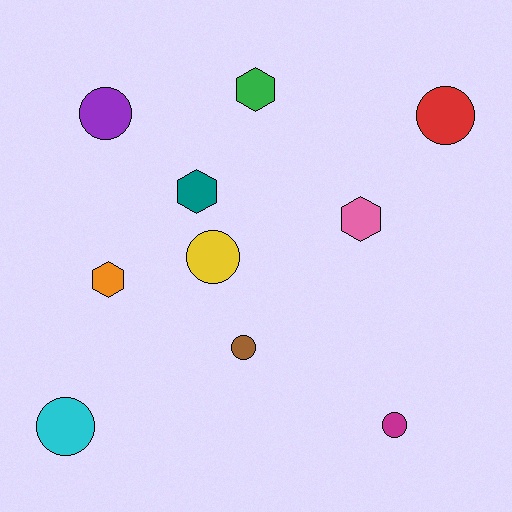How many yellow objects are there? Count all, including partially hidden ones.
There is 1 yellow object.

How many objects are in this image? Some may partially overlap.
There are 10 objects.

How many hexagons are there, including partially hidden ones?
There are 4 hexagons.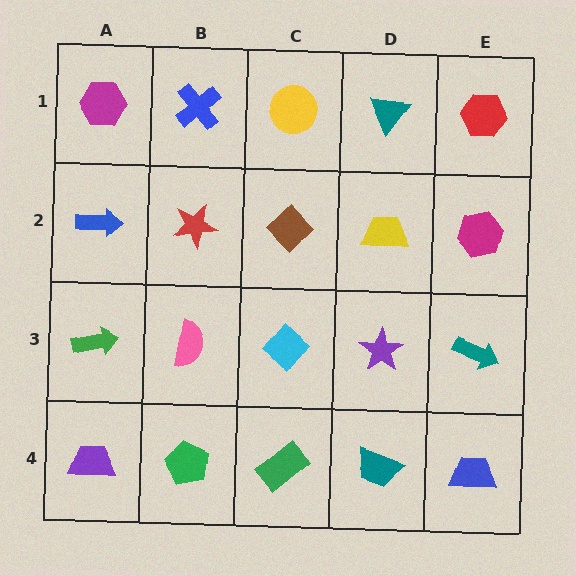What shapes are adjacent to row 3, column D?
A yellow trapezoid (row 2, column D), a teal trapezoid (row 4, column D), a cyan diamond (row 3, column C), a teal arrow (row 3, column E).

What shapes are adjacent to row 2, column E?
A red hexagon (row 1, column E), a teal arrow (row 3, column E), a yellow trapezoid (row 2, column D).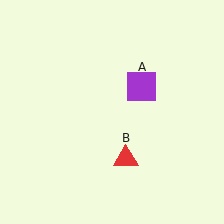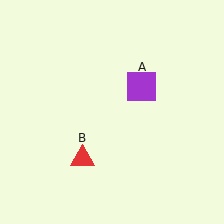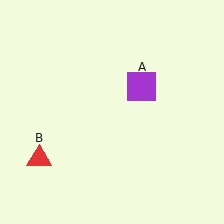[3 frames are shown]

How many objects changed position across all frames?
1 object changed position: red triangle (object B).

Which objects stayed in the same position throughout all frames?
Purple square (object A) remained stationary.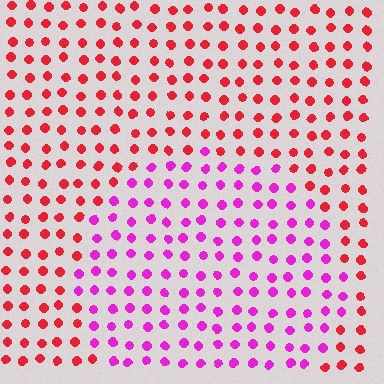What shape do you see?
I see a circle.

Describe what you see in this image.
The image is filled with small red elements in a uniform arrangement. A circle-shaped region is visible where the elements are tinted to a slightly different hue, forming a subtle color boundary.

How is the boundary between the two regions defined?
The boundary is defined purely by a slight shift in hue (about 49 degrees). Spacing, size, and orientation are identical on both sides.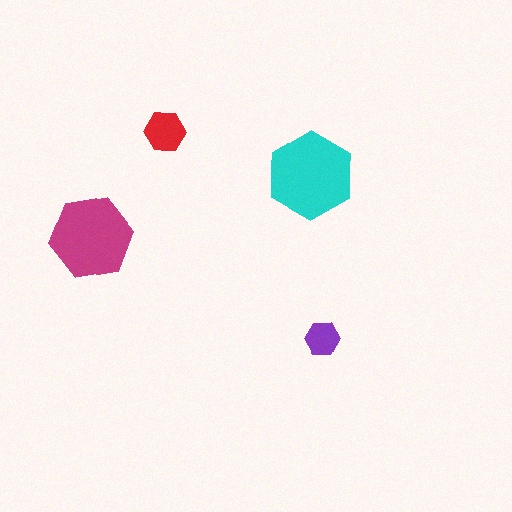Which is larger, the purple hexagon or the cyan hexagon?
The cyan one.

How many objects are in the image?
There are 4 objects in the image.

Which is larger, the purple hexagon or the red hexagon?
The red one.